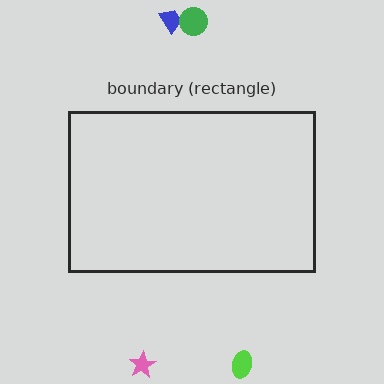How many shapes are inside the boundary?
0 inside, 4 outside.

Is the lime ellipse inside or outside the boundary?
Outside.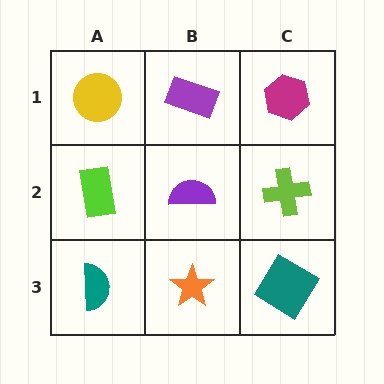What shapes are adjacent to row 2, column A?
A yellow circle (row 1, column A), a teal semicircle (row 3, column A), a purple semicircle (row 2, column B).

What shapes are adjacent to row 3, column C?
A lime cross (row 2, column C), an orange star (row 3, column B).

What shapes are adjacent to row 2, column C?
A magenta hexagon (row 1, column C), a teal diamond (row 3, column C), a purple semicircle (row 2, column B).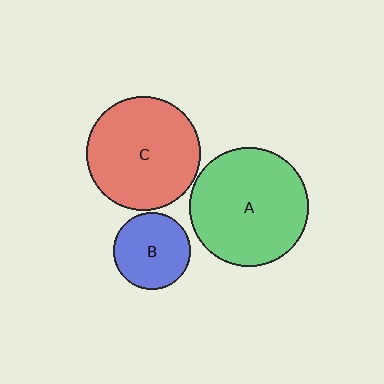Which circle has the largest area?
Circle A (green).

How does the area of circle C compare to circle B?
Approximately 2.2 times.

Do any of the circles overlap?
No, none of the circles overlap.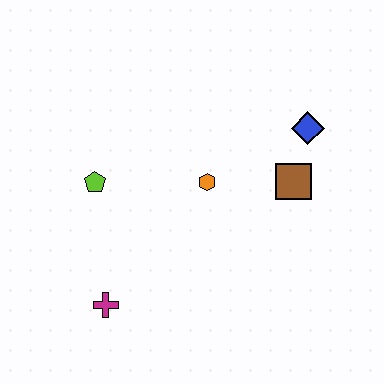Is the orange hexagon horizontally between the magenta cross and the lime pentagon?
No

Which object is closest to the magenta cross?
The lime pentagon is closest to the magenta cross.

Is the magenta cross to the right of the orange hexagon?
No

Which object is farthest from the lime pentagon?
The blue diamond is farthest from the lime pentagon.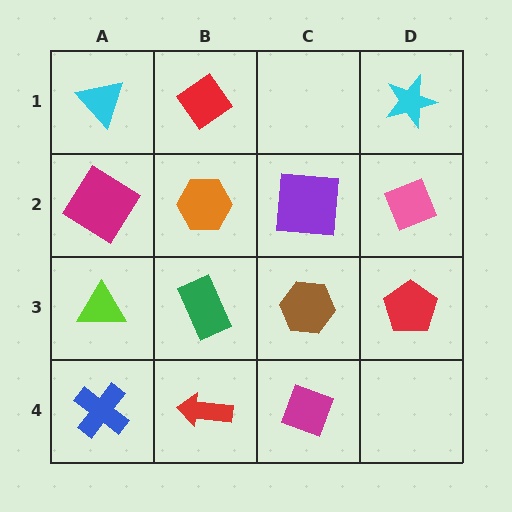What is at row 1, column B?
A red diamond.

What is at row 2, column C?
A purple square.